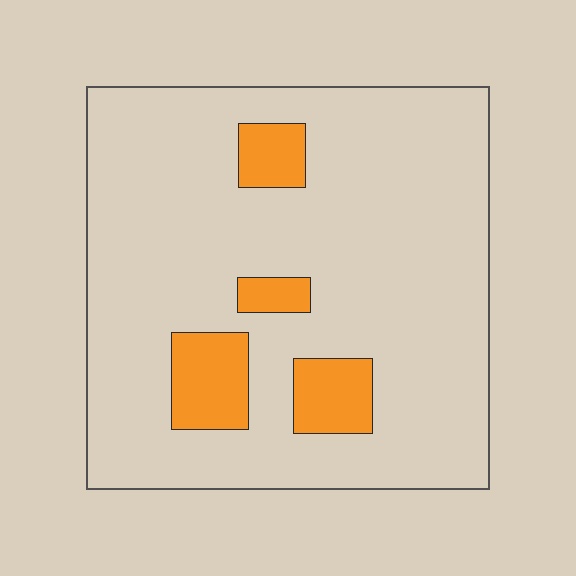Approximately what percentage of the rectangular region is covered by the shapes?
Approximately 15%.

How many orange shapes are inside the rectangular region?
4.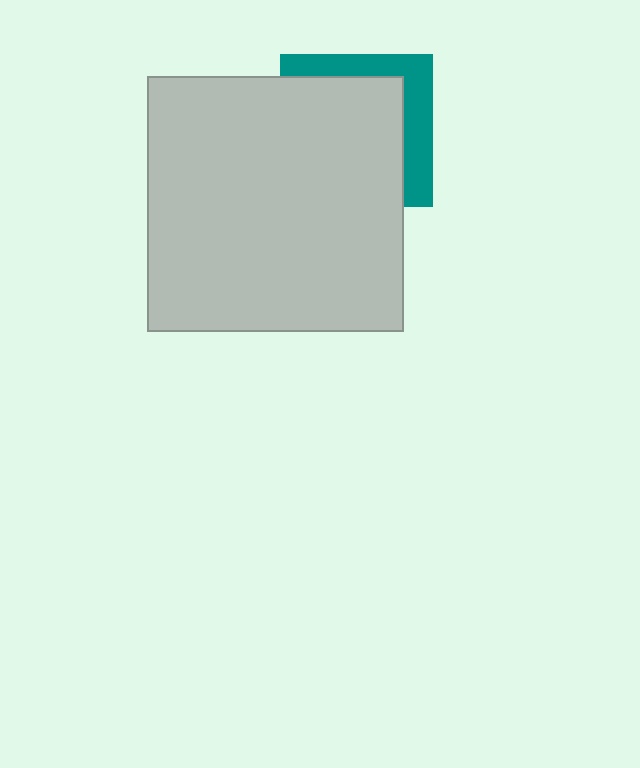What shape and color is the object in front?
The object in front is a light gray square.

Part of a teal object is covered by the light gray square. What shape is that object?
It is a square.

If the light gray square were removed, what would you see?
You would see the complete teal square.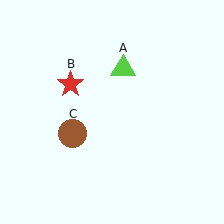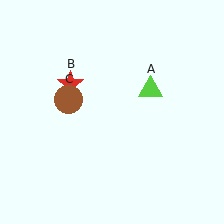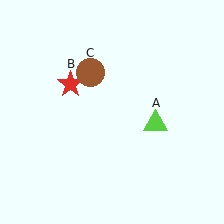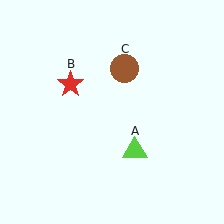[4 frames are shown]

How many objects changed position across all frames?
2 objects changed position: lime triangle (object A), brown circle (object C).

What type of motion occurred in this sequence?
The lime triangle (object A), brown circle (object C) rotated clockwise around the center of the scene.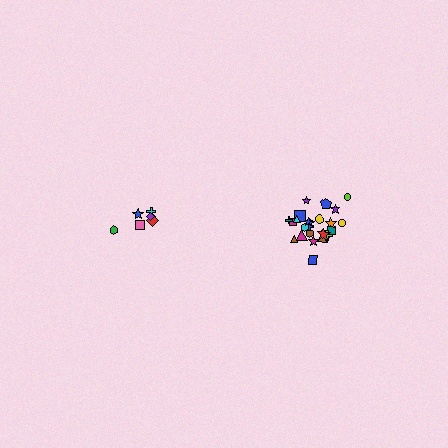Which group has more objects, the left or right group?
The right group.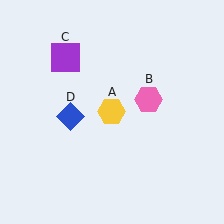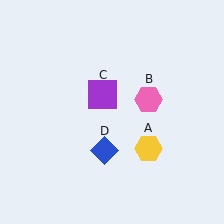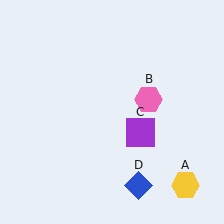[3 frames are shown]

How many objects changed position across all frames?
3 objects changed position: yellow hexagon (object A), purple square (object C), blue diamond (object D).